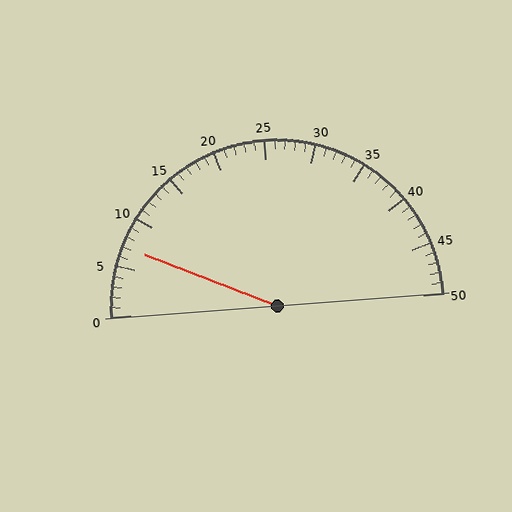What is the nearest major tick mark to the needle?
The nearest major tick mark is 5.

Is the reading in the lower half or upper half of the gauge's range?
The reading is in the lower half of the range (0 to 50).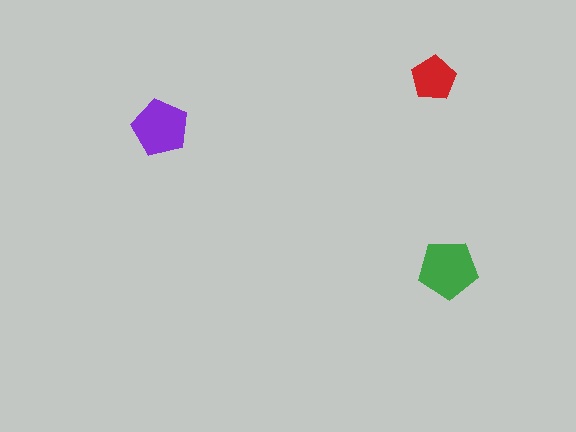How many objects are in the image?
There are 3 objects in the image.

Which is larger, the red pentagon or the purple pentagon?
The purple one.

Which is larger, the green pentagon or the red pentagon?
The green one.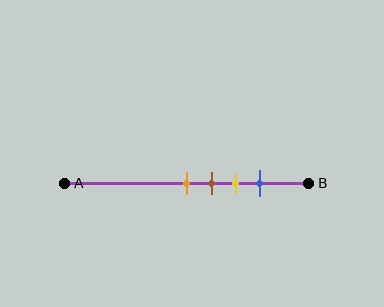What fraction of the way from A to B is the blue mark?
The blue mark is approximately 80% (0.8) of the way from A to B.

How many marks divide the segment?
There are 4 marks dividing the segment.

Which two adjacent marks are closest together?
The orange and brown marks are the closest adjacent pair.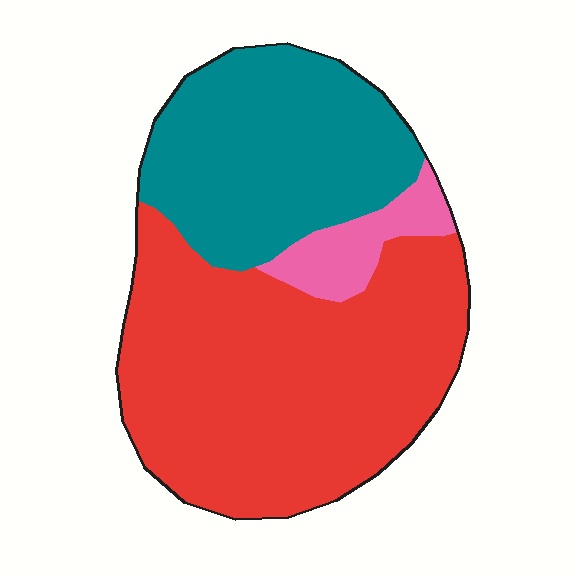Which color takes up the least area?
Pink, at roughly 10%.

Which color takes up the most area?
Red, at roughly 60%.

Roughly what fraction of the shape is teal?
Teal takes up about one third (1/3) of the shape.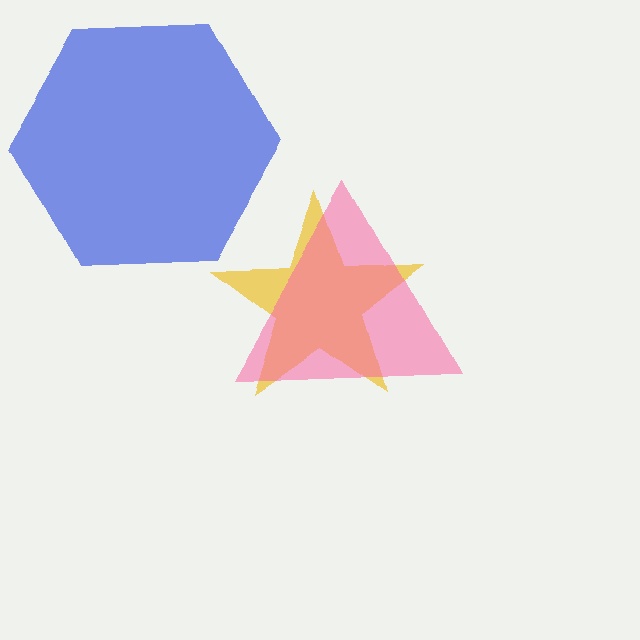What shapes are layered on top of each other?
The layered shapes are: a yellow star, a pink triangle, a blue hexagon.